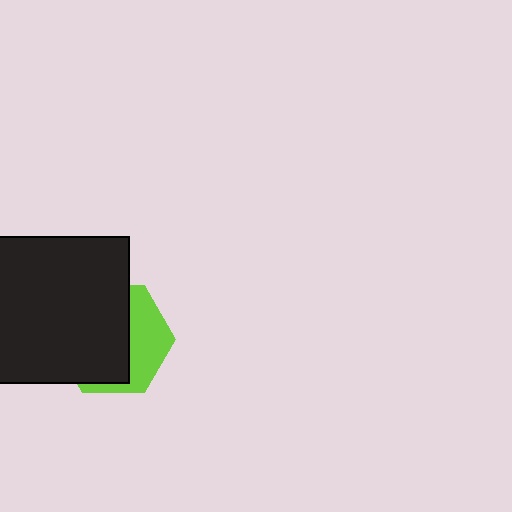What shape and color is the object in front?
The object in front is a black square.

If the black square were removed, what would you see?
You would see the complete lime hexagon.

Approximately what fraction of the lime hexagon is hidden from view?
Roughly 62% of the lime hexagon is hidden behind the black square.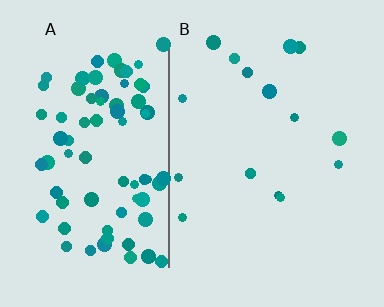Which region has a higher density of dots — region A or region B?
A (the left).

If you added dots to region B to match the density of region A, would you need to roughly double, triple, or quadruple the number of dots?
Approximately quadruple.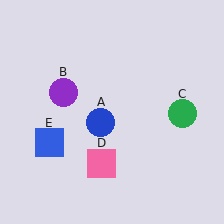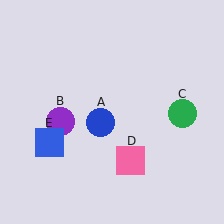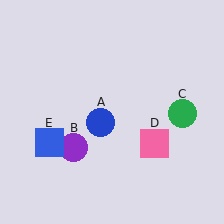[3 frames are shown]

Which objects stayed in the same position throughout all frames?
Blue circle (object A) and green circle (object C) and blue square (object E) remained stationary.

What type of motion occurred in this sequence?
The purple circle (object B), pink square (object D) rotated counterclockwise around the center of the scene.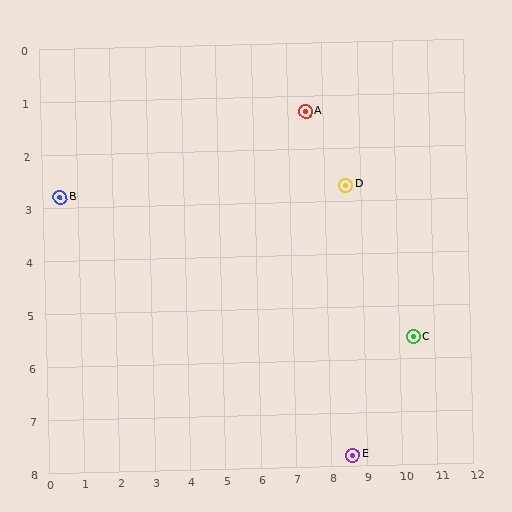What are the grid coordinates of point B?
Point B is at approximately (0.5, 2.8).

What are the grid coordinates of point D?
Point D is at approximately (8.6, 2.7).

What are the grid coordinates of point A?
Point A is at approximately (7.5, 1.3).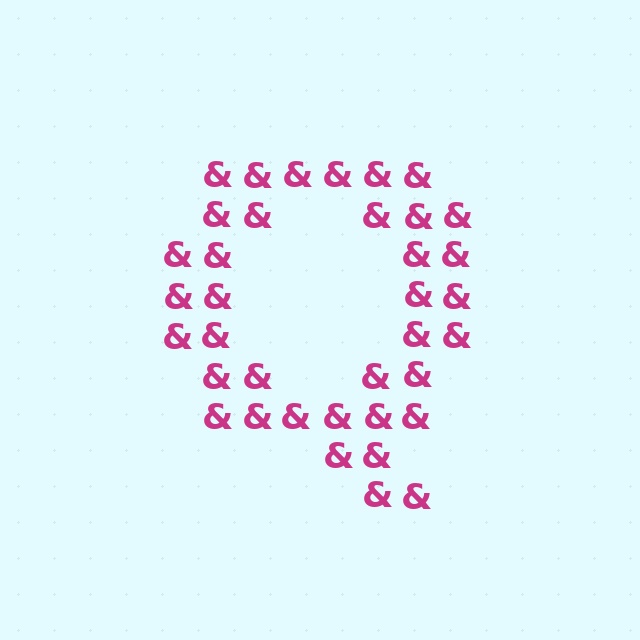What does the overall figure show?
The overall figure shows the letter Q.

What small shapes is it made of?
It is made of small ampersands.